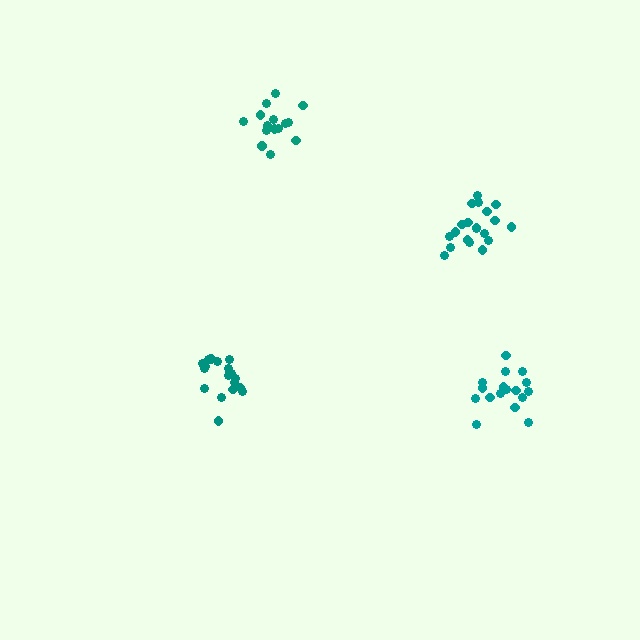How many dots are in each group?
Group 1: 20 dots, Group 2: 17 dots, Group 3: 15 dots, Group 4: 18 dots (70 total).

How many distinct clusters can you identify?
There are 4 distinct clusters.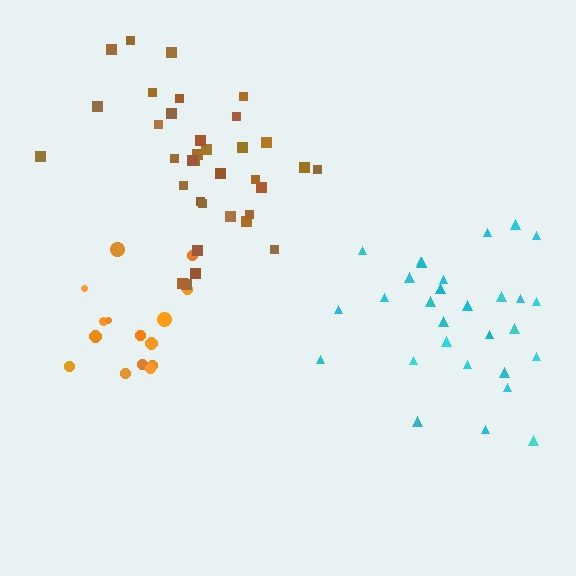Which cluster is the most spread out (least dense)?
Orange.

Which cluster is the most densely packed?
Brown.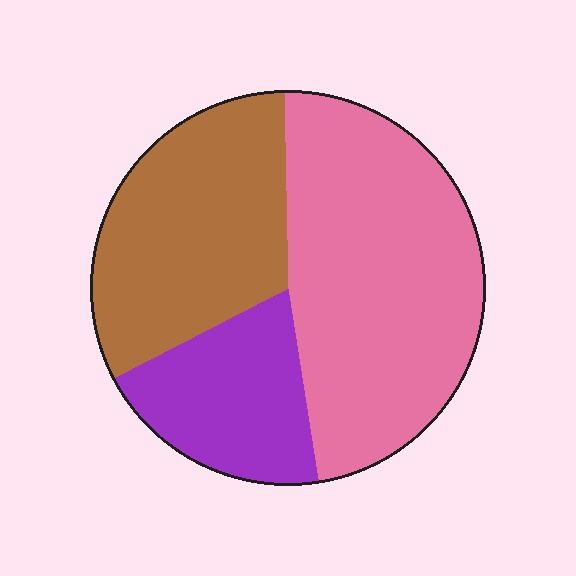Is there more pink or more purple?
Pink.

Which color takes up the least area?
Purple, at roughly 20%.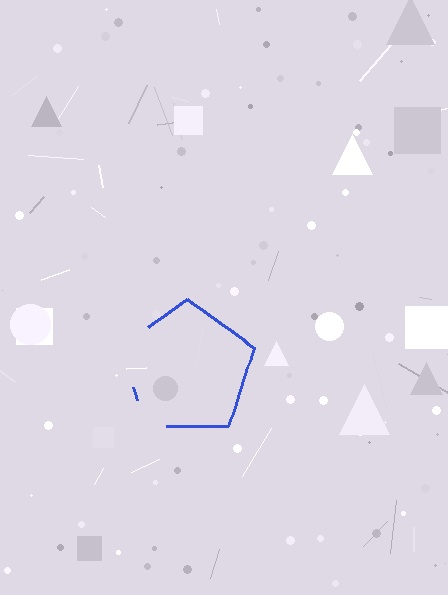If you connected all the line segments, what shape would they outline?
They would outline a pentagon.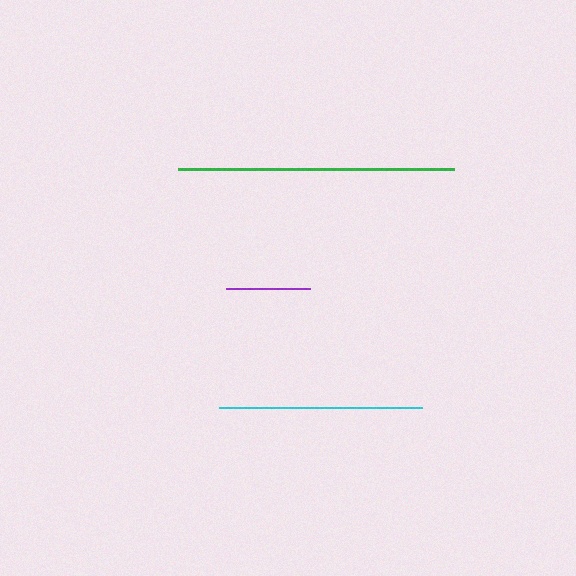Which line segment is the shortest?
The purple line is the shortest at approximately 84 pixels.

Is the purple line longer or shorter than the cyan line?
The cyan line is longer than the purple line.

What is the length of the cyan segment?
The cyan segment is approximately 203 pixels long.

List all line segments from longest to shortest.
From longest to shortest: green, cyan, purple.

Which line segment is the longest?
The green line is the longest at approximately 276 pixels.